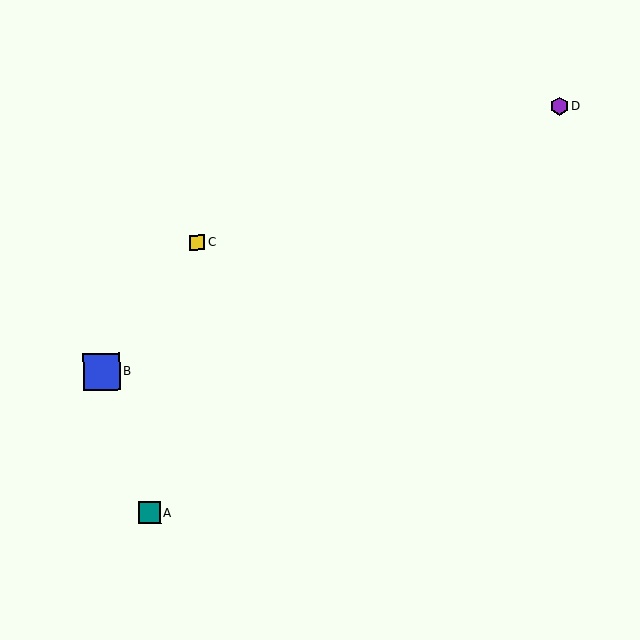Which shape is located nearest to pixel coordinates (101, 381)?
The blue square (labeled B) at (101, 372) is nearest to that location.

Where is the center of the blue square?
The center of the blue square is at (101, 372).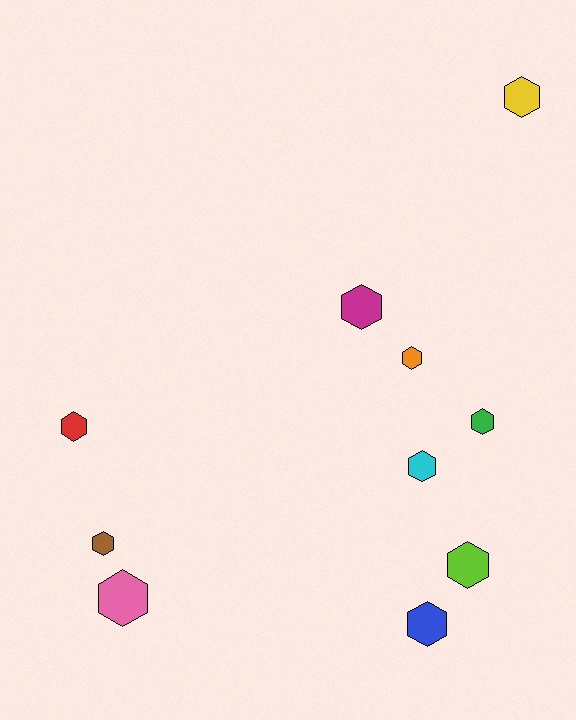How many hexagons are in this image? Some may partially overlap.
There are 10 hexagons.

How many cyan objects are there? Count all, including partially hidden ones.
There is 1 cyan object.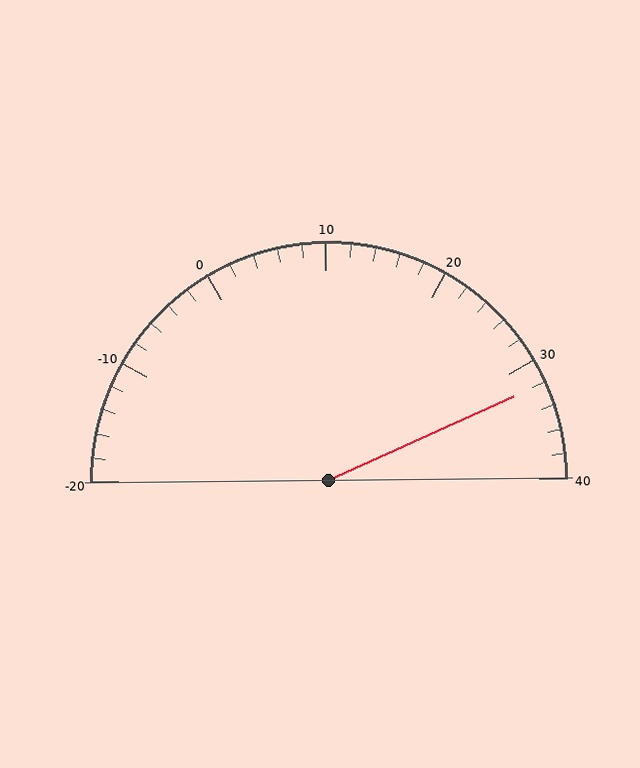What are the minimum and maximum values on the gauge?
The gauge ranges from -20 to 40.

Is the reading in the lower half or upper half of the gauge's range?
The reading is in the upper half of the range (-20 to 40).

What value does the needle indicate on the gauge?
The needle indicates approximately 32.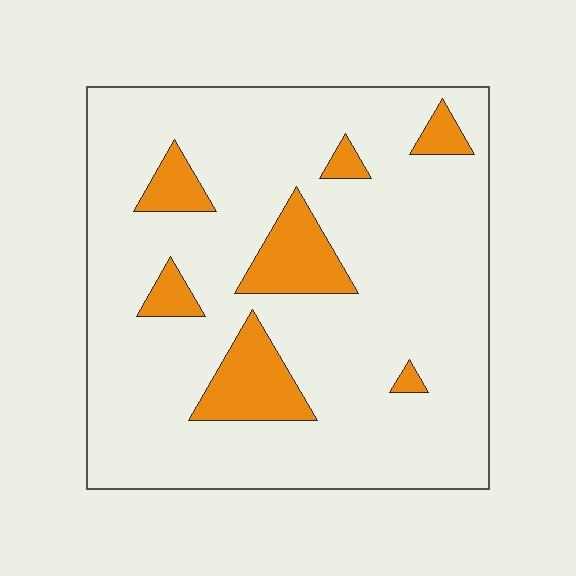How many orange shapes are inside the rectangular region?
7.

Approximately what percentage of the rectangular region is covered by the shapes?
Approximately 15%.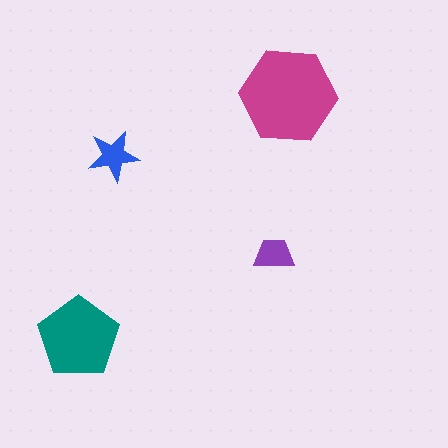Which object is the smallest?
The purple trapezoid.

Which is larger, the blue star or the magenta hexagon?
The magenta hexagon.